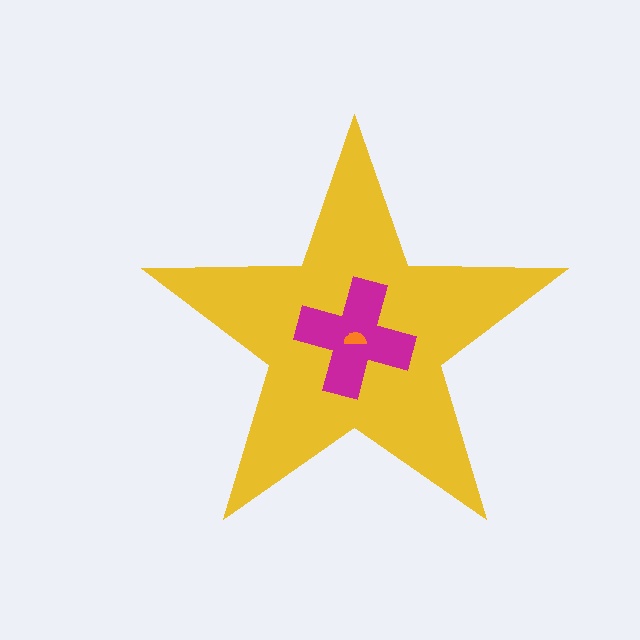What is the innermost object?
The orange semicircle.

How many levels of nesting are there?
3.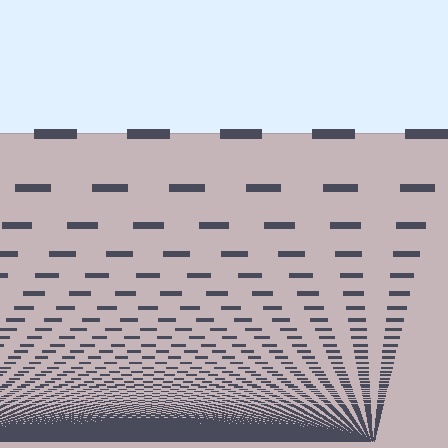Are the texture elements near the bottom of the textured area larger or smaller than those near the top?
Smaller. The gradient is inverted — elements near the bottom are smaller and denser.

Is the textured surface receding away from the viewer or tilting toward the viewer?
The surface appears to tilt toward the viewer. Texture elements get larger and sparser toward the top.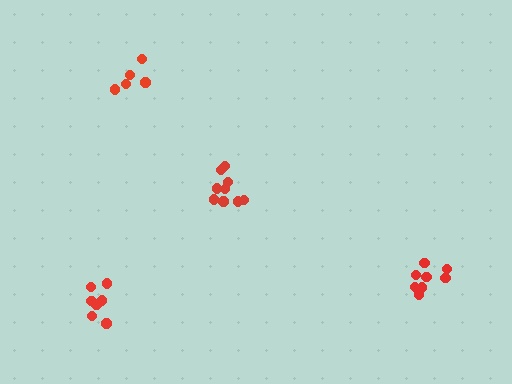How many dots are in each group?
Group 1: 8 dots, Group 2: 9 dots, Group 3: 8 dots, Group 4: 5 dots (30 total).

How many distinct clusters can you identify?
There are 4 distinct clusters.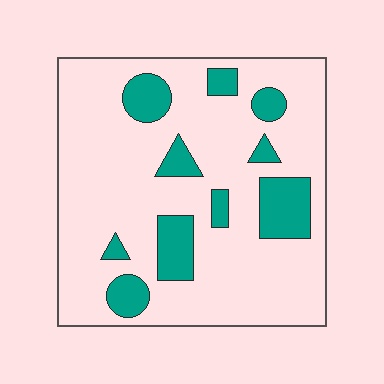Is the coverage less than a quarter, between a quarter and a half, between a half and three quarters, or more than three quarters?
Less than a quarter.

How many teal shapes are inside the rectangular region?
10.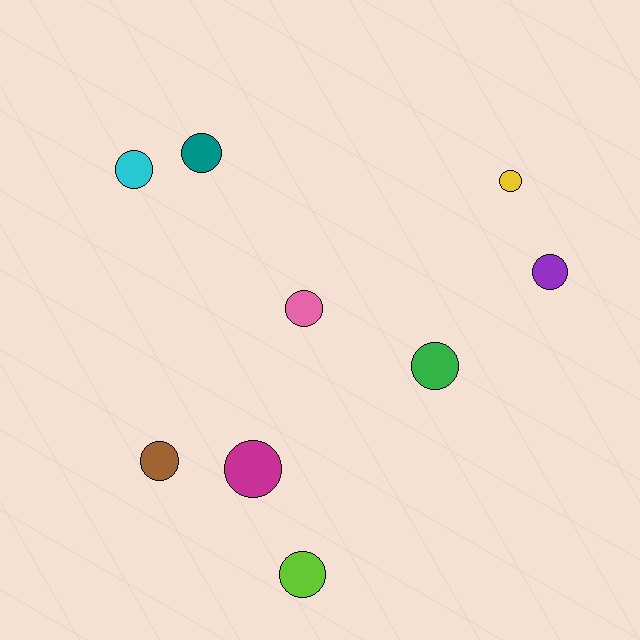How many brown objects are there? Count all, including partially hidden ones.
There is 1 brown object.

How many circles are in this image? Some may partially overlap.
There are 9 circles.